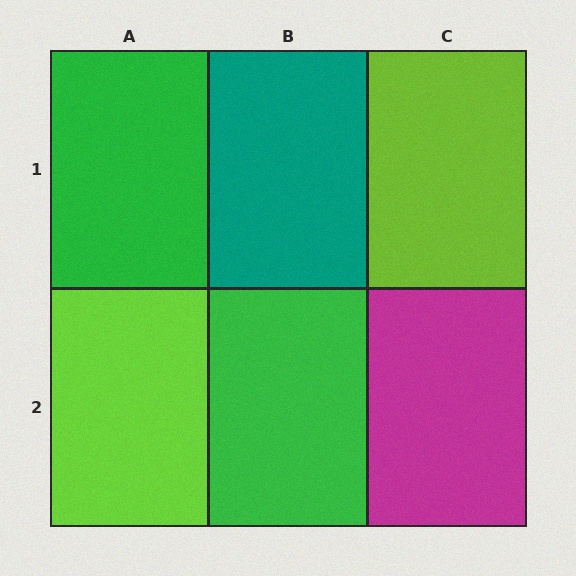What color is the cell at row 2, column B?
Green.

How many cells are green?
2 cells are green.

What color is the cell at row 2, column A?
Lime.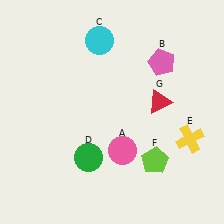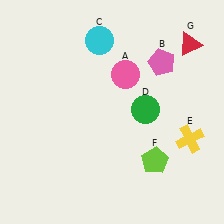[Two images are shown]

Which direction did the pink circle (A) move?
The pink circle (A) moved up.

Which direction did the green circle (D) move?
The green circle (D) moved right.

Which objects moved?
The objects that moved are: the pink circle (A), the green circle (D), the red triangle (G).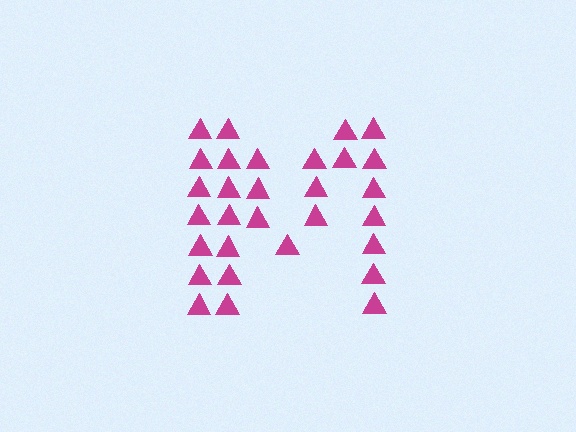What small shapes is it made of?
It is made of small triangles.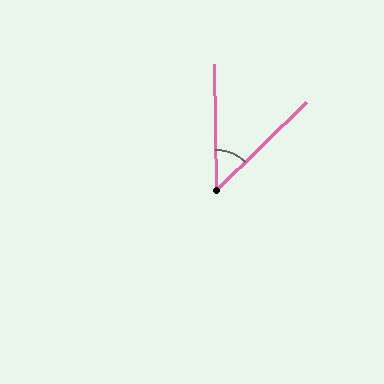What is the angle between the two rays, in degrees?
Approximately 47 degrees.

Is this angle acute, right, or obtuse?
It is acute.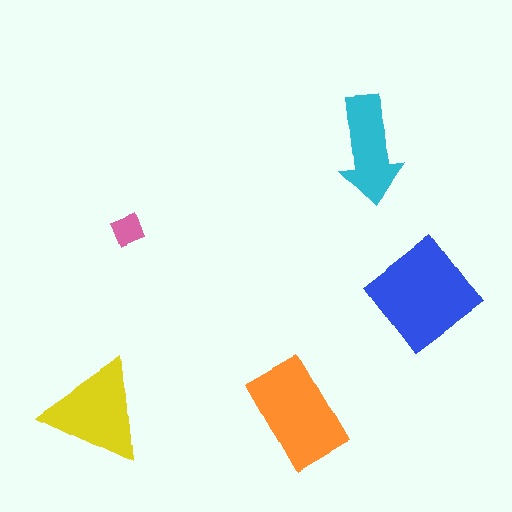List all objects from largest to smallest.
The blue diamond, the orange rectangle, the yellow triangle, the cyan arrow, the pink square.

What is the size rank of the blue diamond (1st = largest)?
1st.